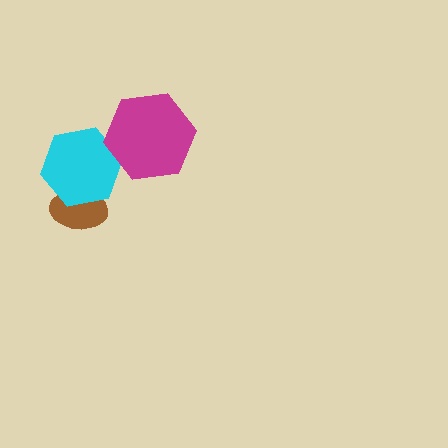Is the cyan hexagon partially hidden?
Yes, it is partially covered by another shape.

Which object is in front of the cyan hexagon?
The magenta hexagon is in front of the cyan hexagon.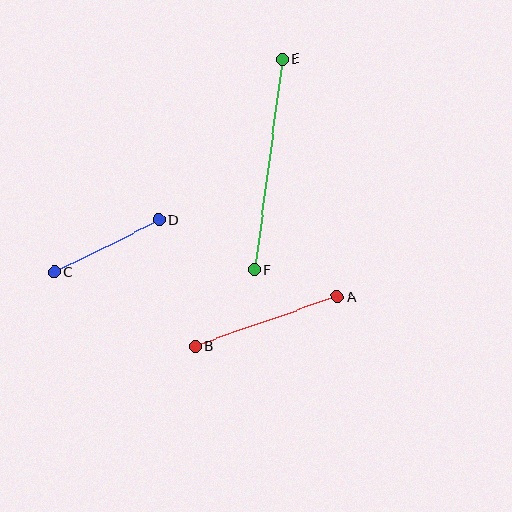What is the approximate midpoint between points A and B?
The midpoint is at approximately (266, 321) pixels.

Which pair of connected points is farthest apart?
Points E and F are farthest apart.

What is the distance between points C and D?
The distance is approximately 117 pixels.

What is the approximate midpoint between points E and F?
The midpoint is at approximately (268, 164) pixels.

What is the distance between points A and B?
The distance is approximately 150 pixels.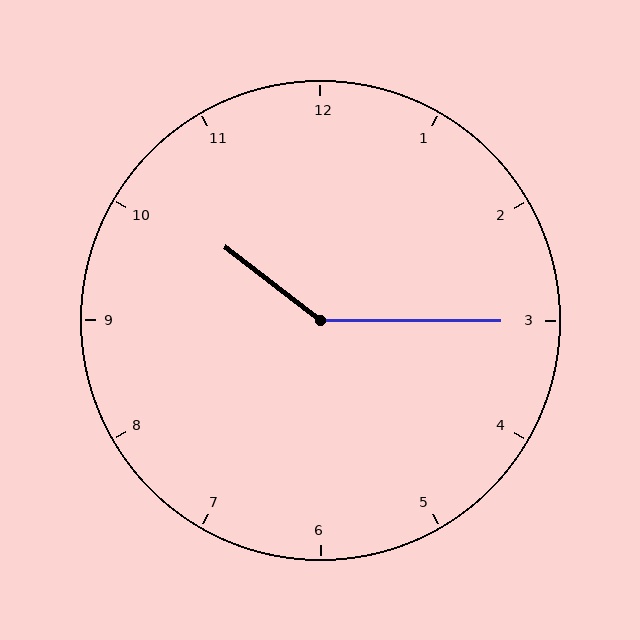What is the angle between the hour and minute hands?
Approximately 142 degrees.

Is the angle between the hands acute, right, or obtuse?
It is obtuse.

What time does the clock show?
10:15.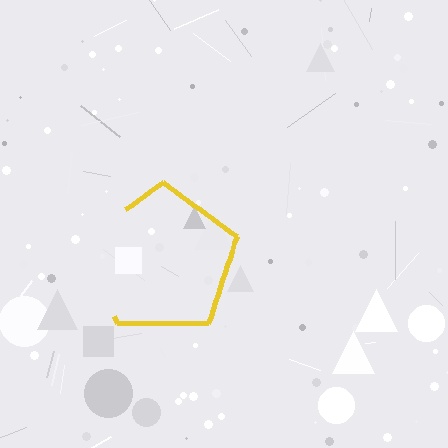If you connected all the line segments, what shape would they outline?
They would outline a pentagon.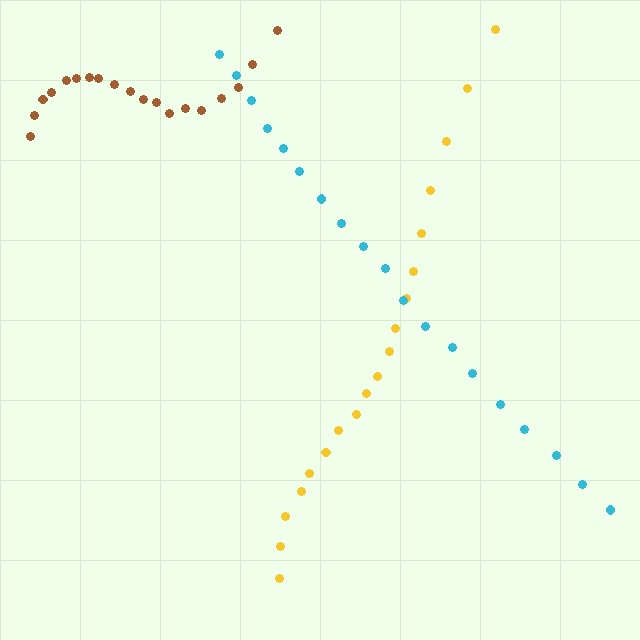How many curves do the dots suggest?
There are 3 distinct paths.